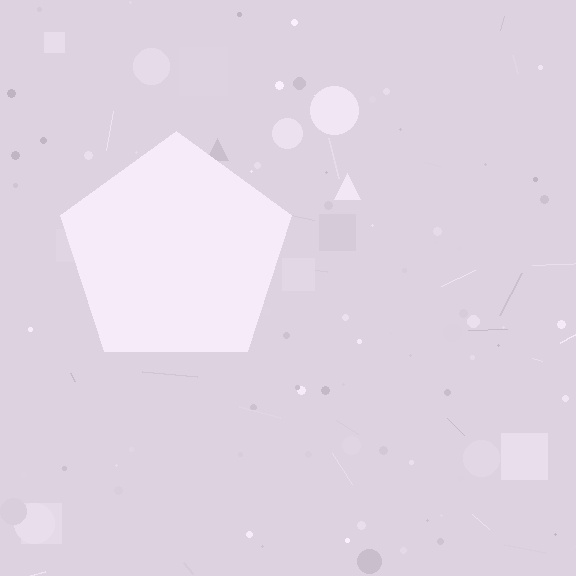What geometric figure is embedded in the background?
A pentagon is embedded in the background.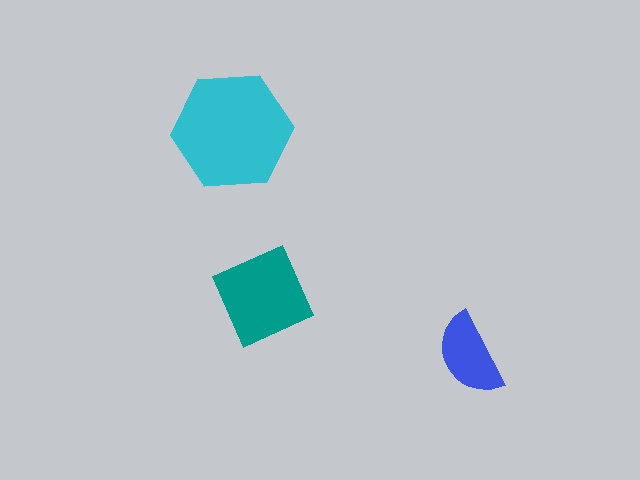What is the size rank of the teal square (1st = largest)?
2nd.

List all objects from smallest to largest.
The blue semicircle, the teal square, the cyan hexagon.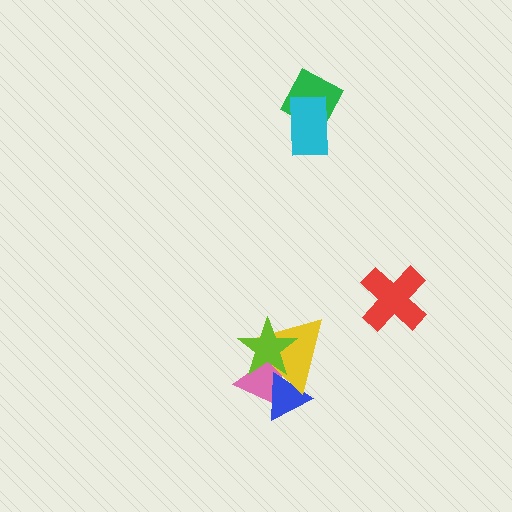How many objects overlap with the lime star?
3 objects overlap with the lime star.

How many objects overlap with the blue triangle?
3 objects overlap with the blue triangle.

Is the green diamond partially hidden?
Yes, it is partially covered by another shape.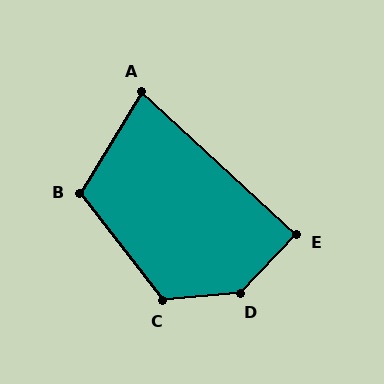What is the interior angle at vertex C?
Approximately 122 degrees (obtuse).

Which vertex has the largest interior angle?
D, at approximately 138 degrees.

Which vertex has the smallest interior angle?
A, at approximately 79 degrees.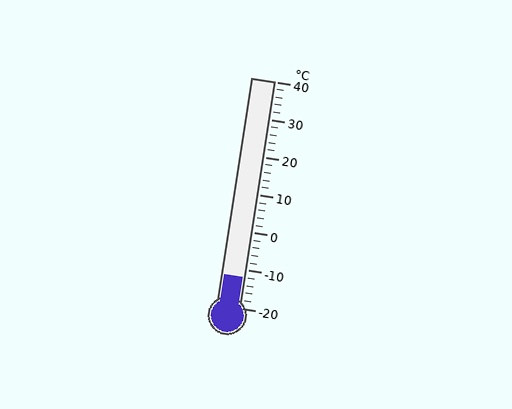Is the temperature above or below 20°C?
The temperature is below 20°C.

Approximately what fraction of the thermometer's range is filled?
The thermometer is filled to approximately 15% of its range.